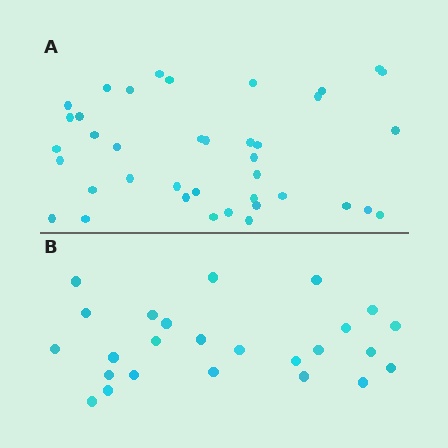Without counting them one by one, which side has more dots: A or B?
Region A (the top region) has more dots.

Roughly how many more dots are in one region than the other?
Region A has approximately 15 more dots than region B.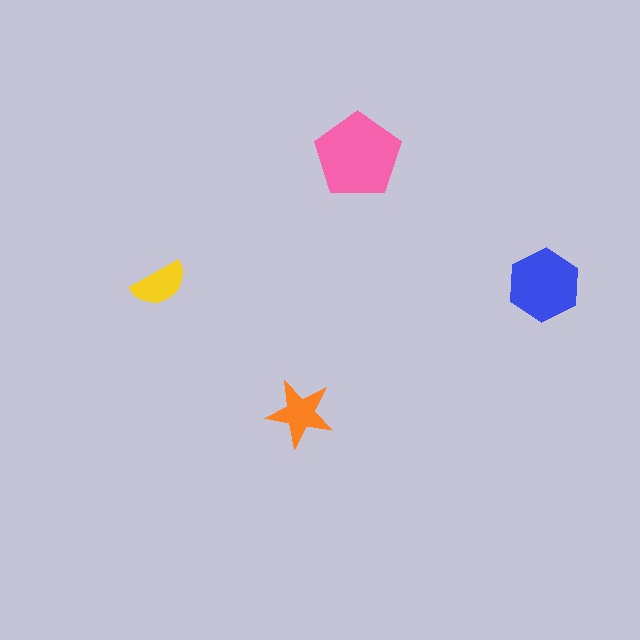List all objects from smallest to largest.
The yellow semicircle, the orange star, the blue hexagon, the pink pentagon.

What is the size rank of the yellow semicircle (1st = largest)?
4th.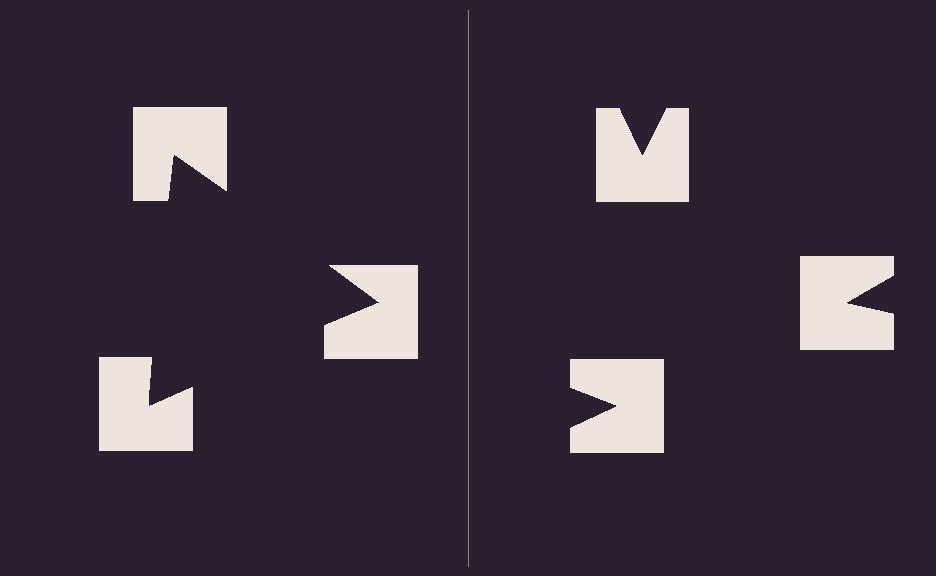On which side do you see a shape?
An illusory triangle appears on the left side. On the right side the wedge cuts are rotated, so no coherent shape forms.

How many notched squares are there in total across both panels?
6 — 3 on each side.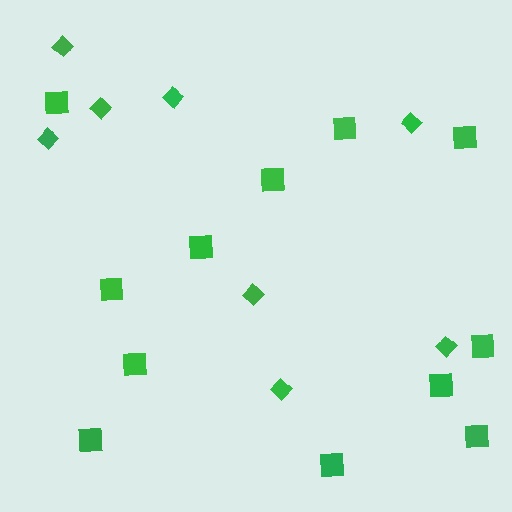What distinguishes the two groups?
There are 2 groups: one group of diamonds (8) and one group of squares (12).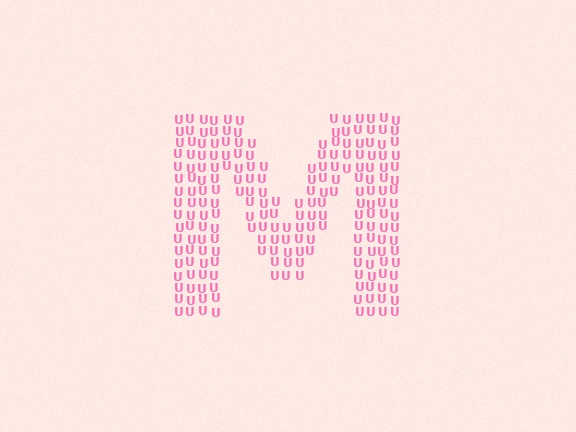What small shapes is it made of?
It is made of small letter U's.